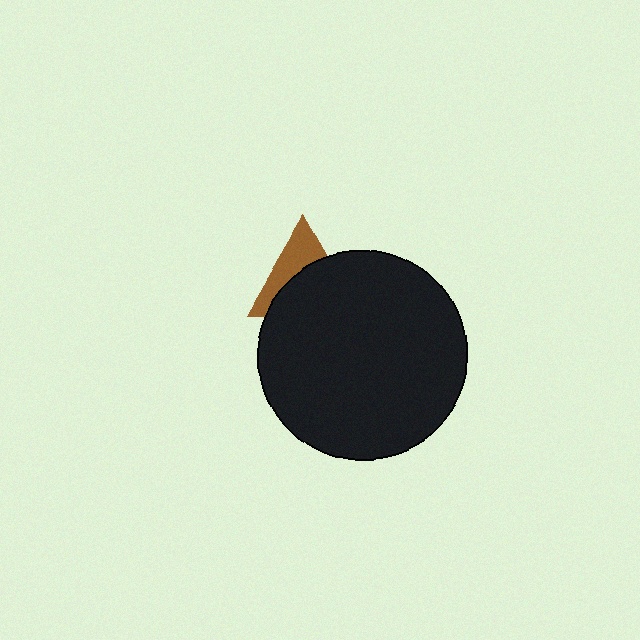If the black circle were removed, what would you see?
You would see the complete brown triangle.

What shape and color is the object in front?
The object in front is a black circle.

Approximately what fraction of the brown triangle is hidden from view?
Roughly 59% of the brown triangle is hidden behind the black circle.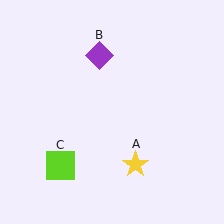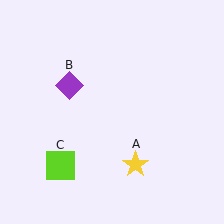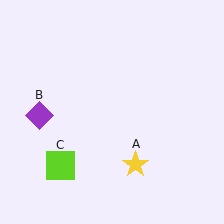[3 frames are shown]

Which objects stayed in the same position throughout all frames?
Yellow star (object A) and lime square (object C) remained stationary.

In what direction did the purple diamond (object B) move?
The purple diamond (object B) moved down and to the left.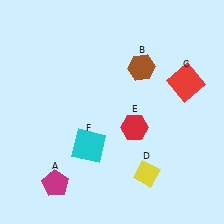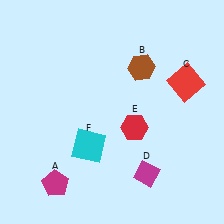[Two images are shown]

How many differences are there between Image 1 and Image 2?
There is 1 difference between the two images.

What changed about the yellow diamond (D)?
In Image 1, D is yellow. In Image 2, it changed to magenta.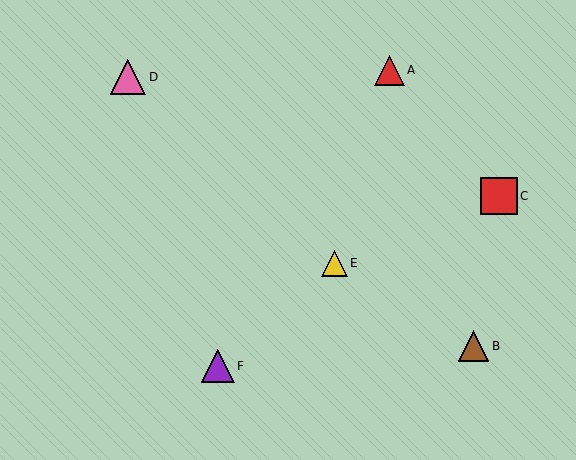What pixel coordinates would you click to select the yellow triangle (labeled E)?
Click at (334, 263) to select the yellow triangle E.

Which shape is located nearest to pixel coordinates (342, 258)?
The yellow triangle (labeled E) at (334, 263) is nearest to that location.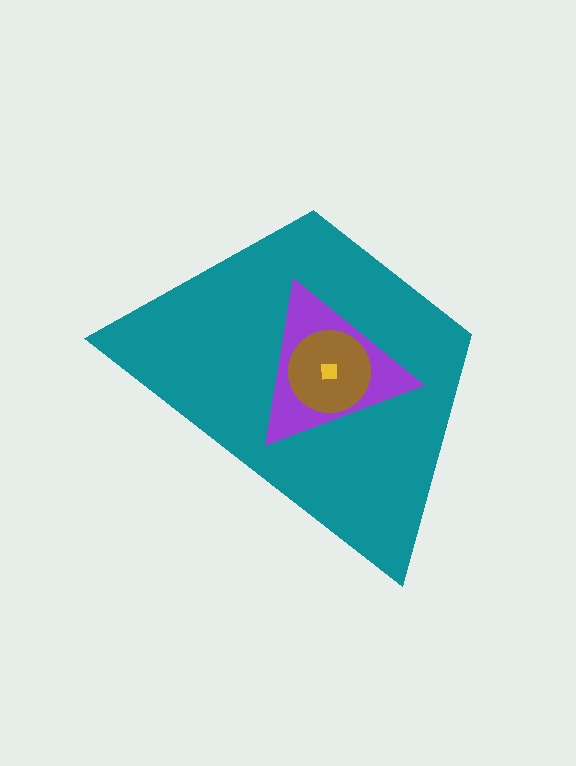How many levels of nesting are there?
4.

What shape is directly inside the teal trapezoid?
The purple triangle.